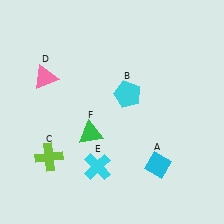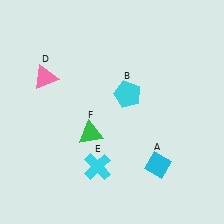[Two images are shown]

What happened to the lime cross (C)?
The lime cross (C) was removed in Image 2. It was in the bottom-left area of Image 1.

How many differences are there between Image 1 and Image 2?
There is 1 difference between the two images.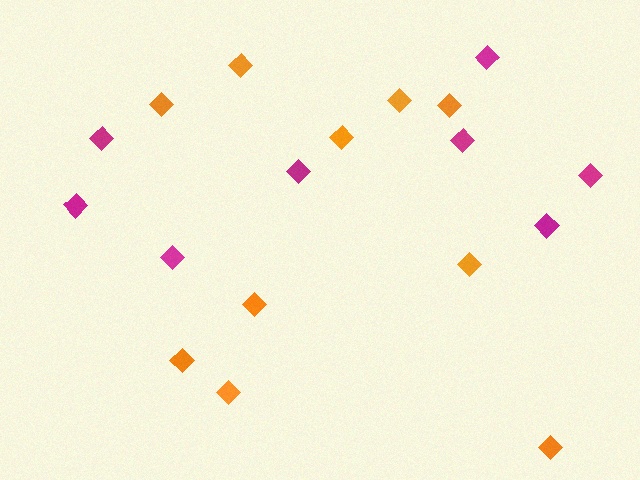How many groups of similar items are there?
There are 2 groups: one group of orange diamonds (10) and one group of magenta diamonds (8).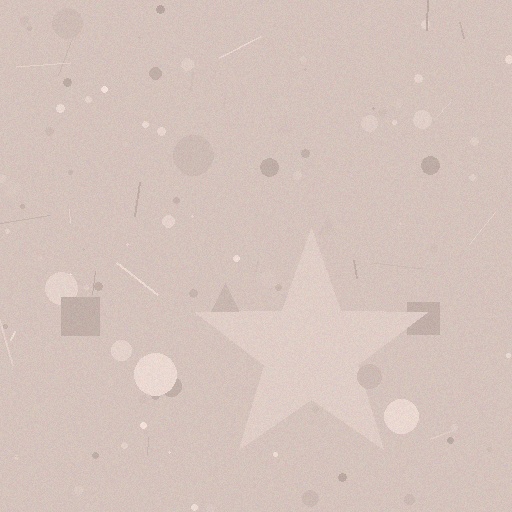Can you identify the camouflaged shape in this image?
The camouflaged shape is a star.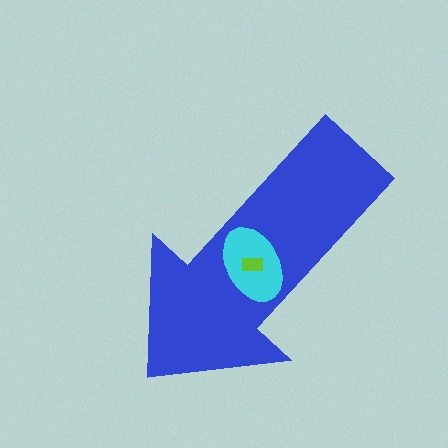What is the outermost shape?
The blue arrow.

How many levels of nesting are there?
3.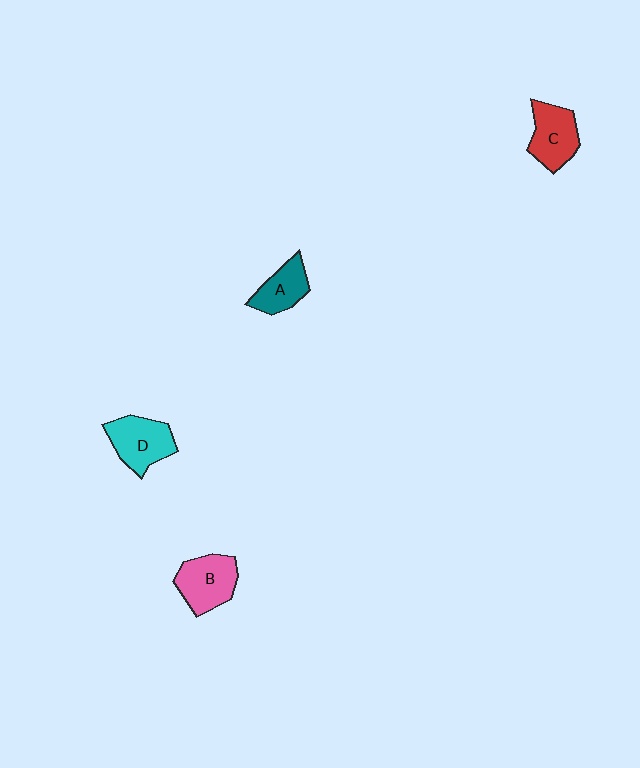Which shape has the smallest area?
Shape A (teal).